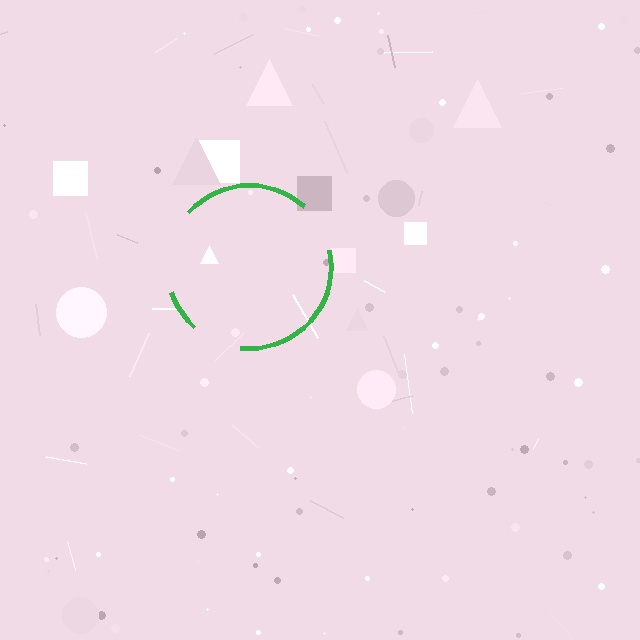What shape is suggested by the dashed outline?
The dashed outline suggests a circle.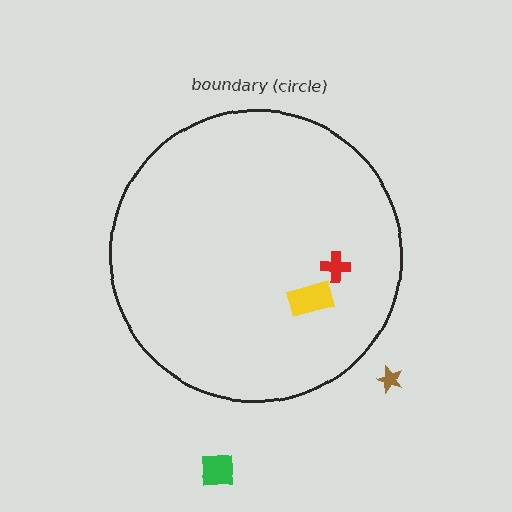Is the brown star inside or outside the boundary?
Outside.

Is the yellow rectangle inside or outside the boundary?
Inside.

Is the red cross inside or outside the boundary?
Inside.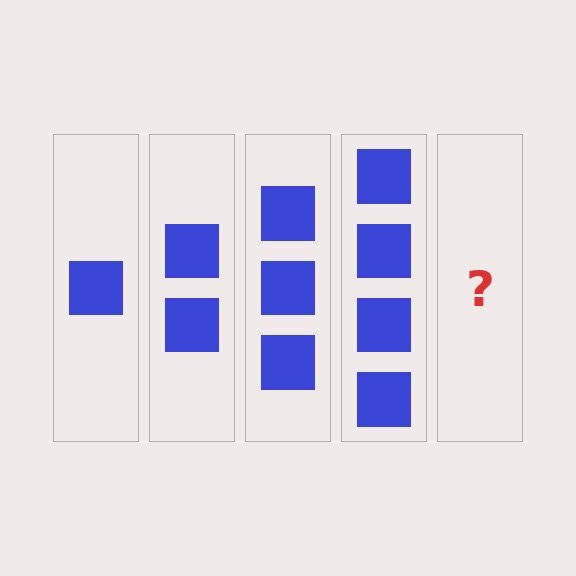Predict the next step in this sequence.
The next step is 5 squares.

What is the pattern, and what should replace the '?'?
The pattern is that each step adds one more square. The '?' should be 5 squares.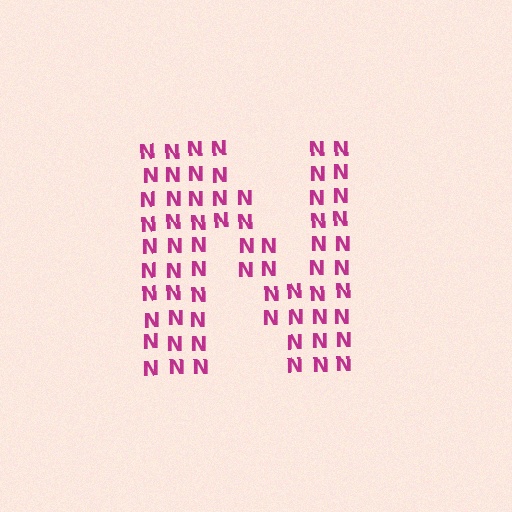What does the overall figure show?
The overall figure shows the letter N.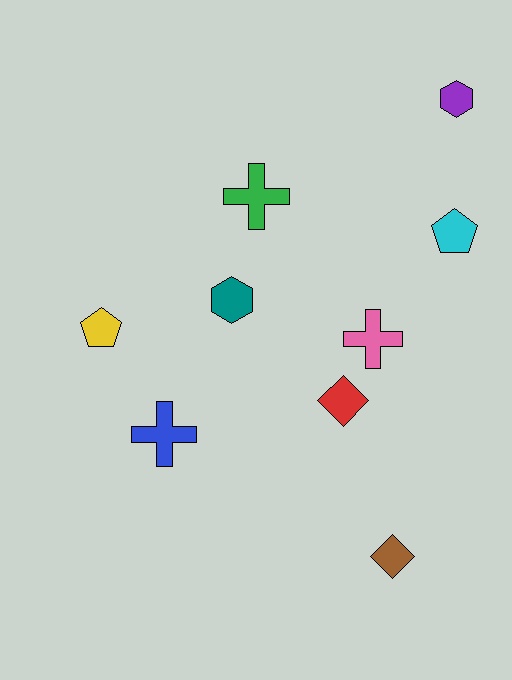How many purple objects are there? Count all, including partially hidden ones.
There is 1 purple object.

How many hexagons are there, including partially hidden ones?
There are 2 hexagons.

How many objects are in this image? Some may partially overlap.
There are 9 objects.